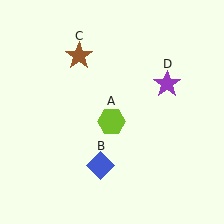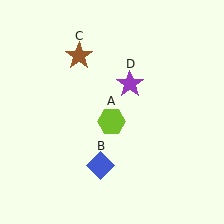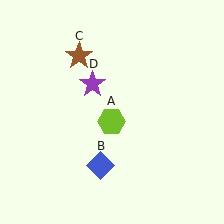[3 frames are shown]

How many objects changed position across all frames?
1 object changed position: purple star (object D).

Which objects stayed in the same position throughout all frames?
Lime hexagon (object A) and blue diamond (object B) and brown star (object C) remained stationary.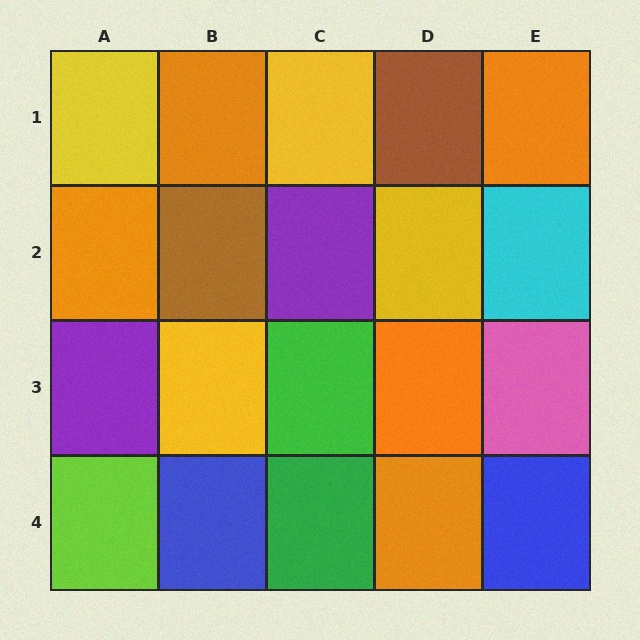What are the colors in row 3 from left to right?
Purple, yellow, green, orange, pink.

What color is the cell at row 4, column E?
Blue.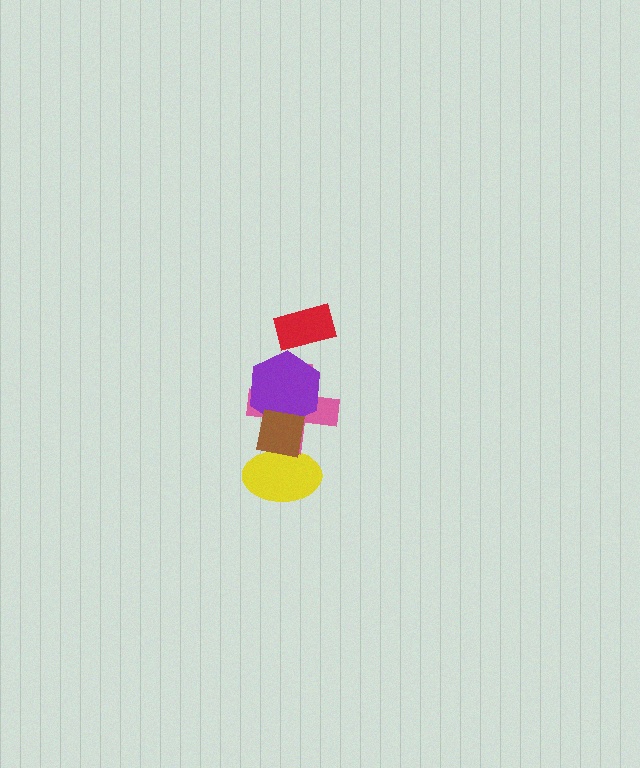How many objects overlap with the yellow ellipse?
2 objects overlap with the yellow ellipse.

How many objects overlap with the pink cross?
3 objects overlap with the pink cross.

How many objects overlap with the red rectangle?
0 objects overlap with the red rectangle.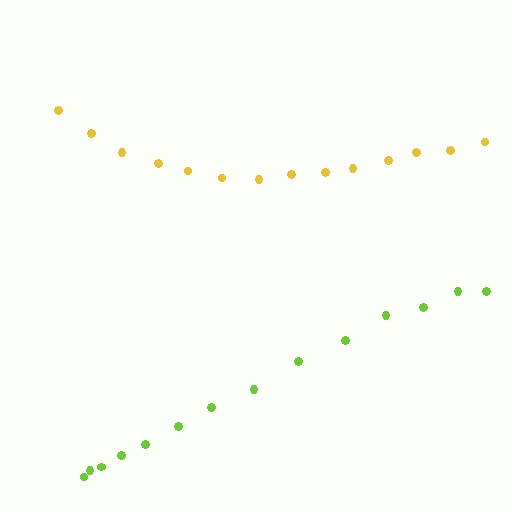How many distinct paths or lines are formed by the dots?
There are 2 distinct paths.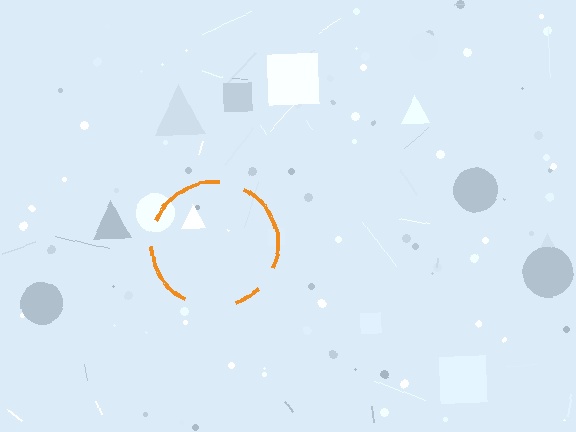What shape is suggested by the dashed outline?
The dashed outline suggests a circle.